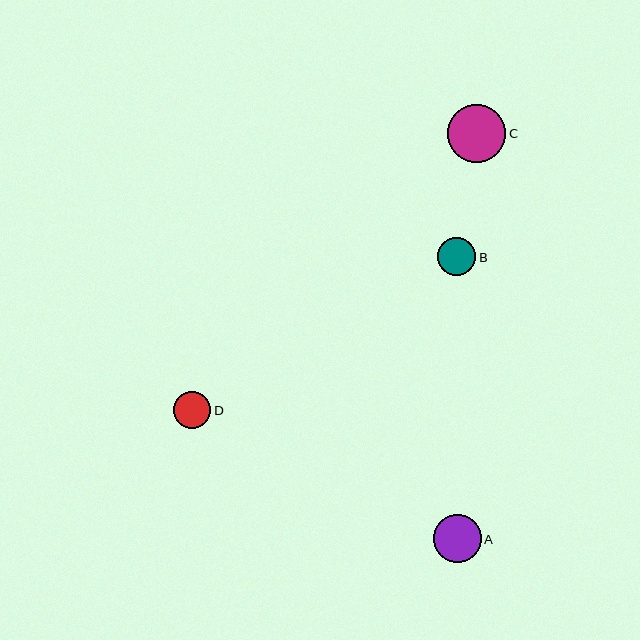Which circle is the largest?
Circle C is the largest with a size of approximately 58 pixels.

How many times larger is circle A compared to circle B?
Circle A is approximately 1.2 times the size of circle B.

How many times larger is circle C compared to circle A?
Circle C is approximately 1.2 times the size of circle A.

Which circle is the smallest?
Circle D is the smallest with a size of approximately 37 pixels.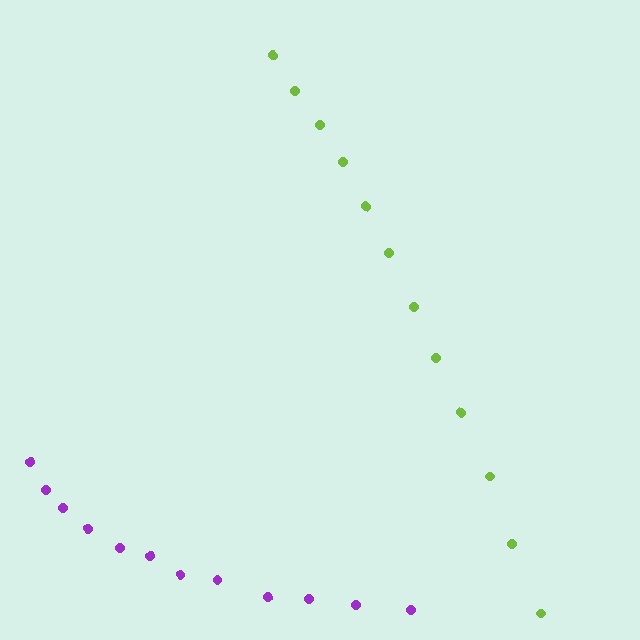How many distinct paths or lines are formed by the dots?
There are 2 distinct paths.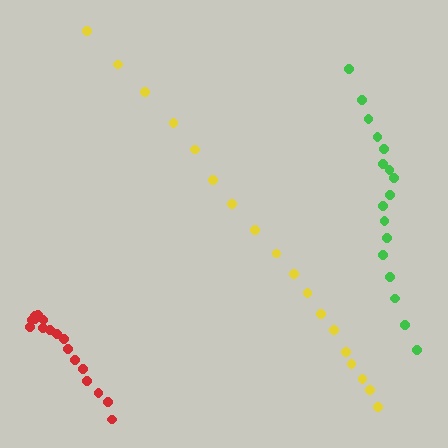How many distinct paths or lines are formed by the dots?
There are 3 distinct paths.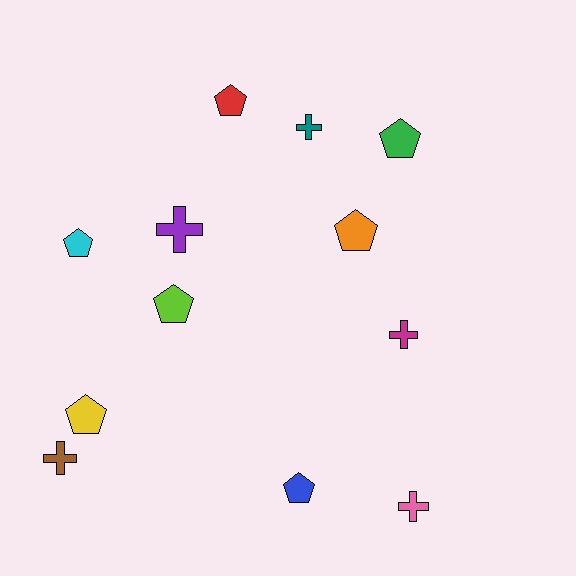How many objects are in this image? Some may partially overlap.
There are 12 objects.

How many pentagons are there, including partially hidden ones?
There are 7 pentagons.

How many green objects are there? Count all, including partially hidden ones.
There is 1 green object.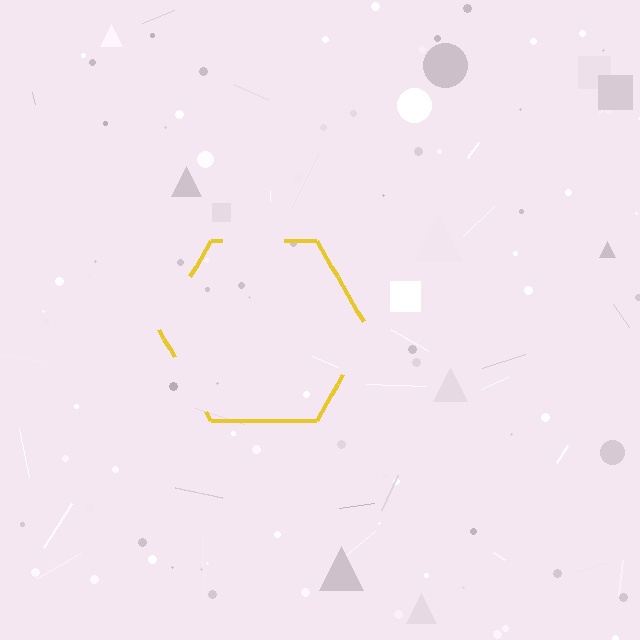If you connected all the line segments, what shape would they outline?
They would outline a hexagon.